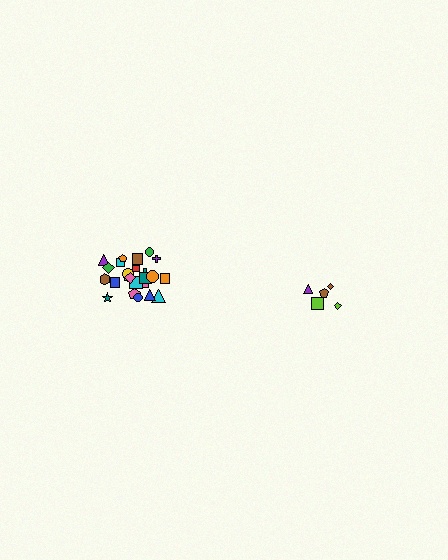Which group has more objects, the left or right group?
The left group.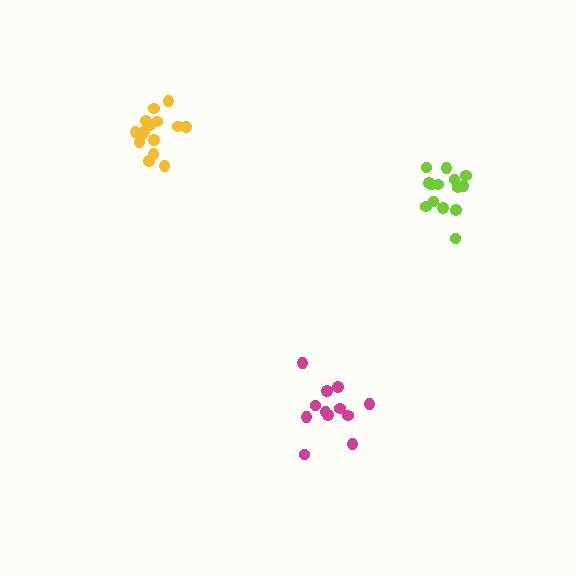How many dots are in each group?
Group 1: 17 dots, Group 2: 14 dots, Group 3: 12 dots (43 total).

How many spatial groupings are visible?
There are 3 spatial groupings.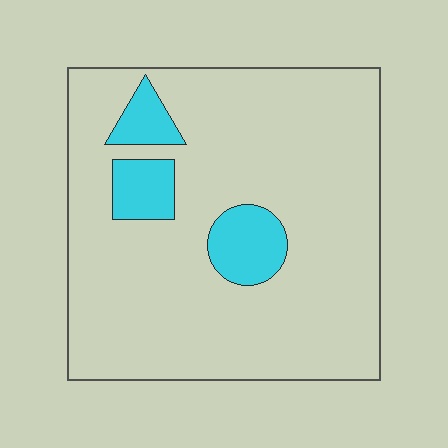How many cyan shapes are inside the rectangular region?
3.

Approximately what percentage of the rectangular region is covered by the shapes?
Approximately 10%.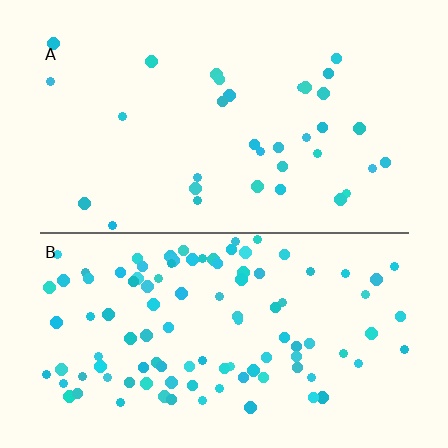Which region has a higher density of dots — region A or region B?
B (the bottom).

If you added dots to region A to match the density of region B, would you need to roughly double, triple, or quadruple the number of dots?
Approximately triple.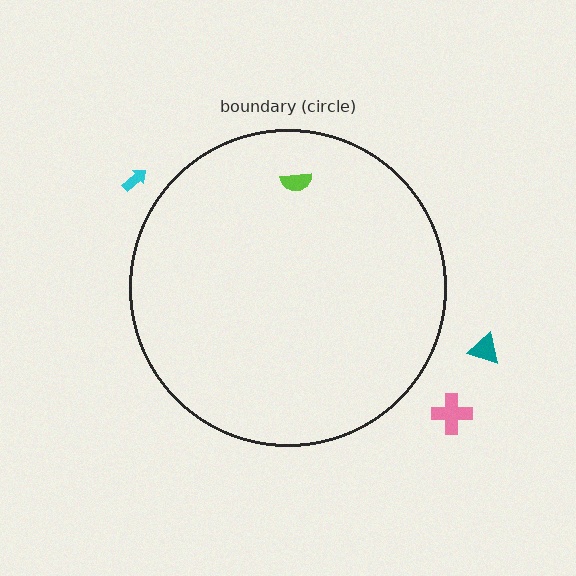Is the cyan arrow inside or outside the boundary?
Outside.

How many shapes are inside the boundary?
1 inside, 3 outside.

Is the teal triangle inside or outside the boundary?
Outside.